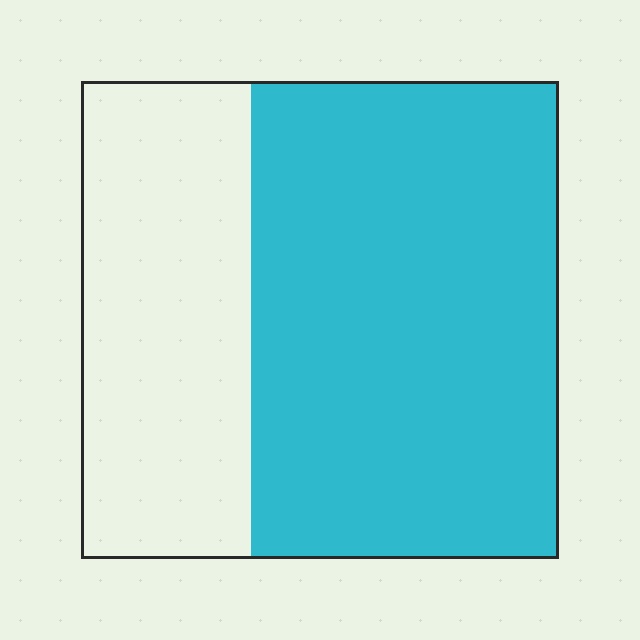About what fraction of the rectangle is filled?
About five eighths (5/8).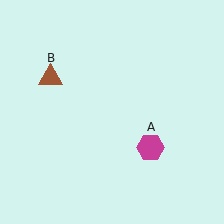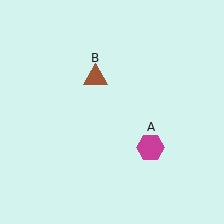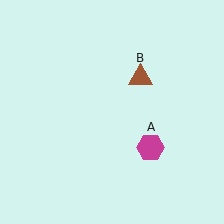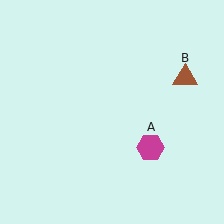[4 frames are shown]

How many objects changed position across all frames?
1 object changed position: brown triangle (object B).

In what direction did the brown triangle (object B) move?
The brown triangle (object B) moved right.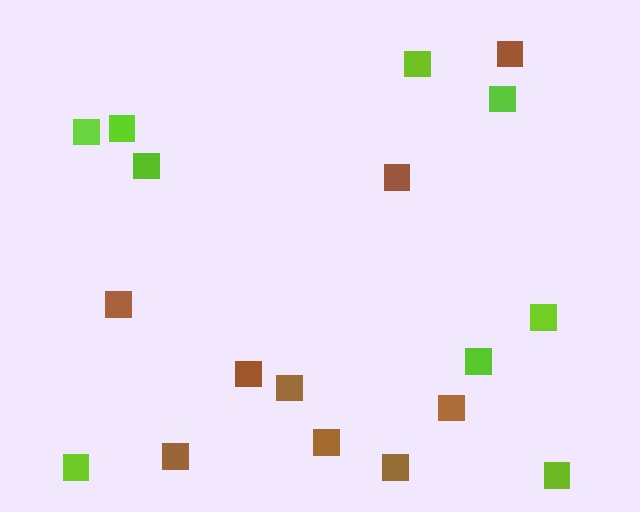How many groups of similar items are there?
There are 2 groups: one group of brown squares (9) and one group of lime squares (9).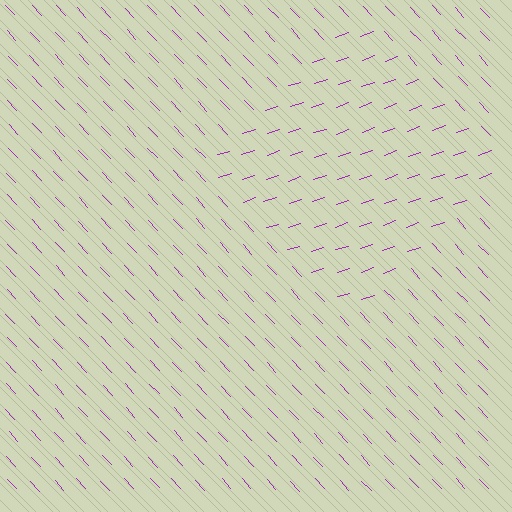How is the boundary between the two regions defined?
The boundary is defined purely by a change in line orientation (approximately 66 degrees difference). All lines are the same color and thickness.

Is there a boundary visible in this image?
Yes, there is a texture boundary formed by a change in line orientation.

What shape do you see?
I see a diamond.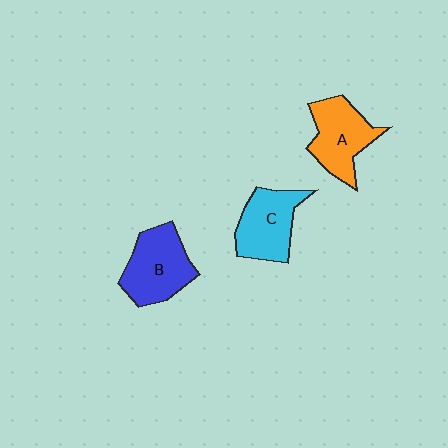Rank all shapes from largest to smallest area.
From largest to smallest: B (blue), A (orange), C (cyan).